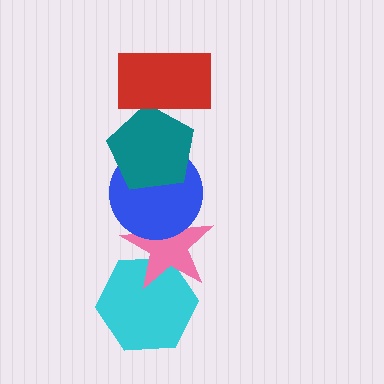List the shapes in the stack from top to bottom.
From top to bottom: the red rectangle, the teal pentagon, the blue circle, the pink star, the cyan hexagon.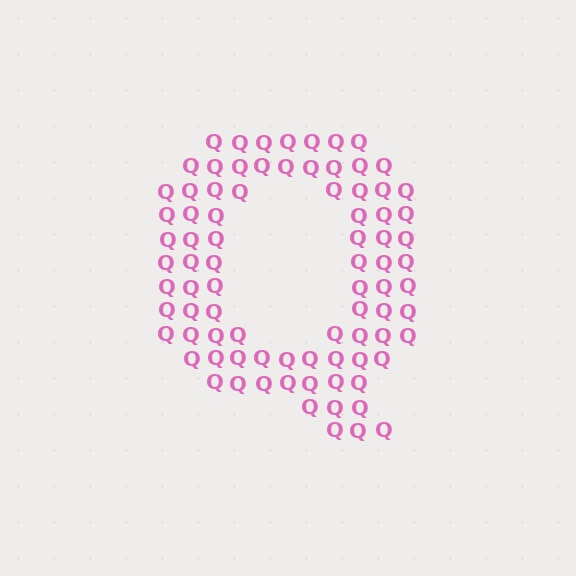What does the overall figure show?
The overall figure shows the letter Q.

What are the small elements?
The small elements are letter Q's.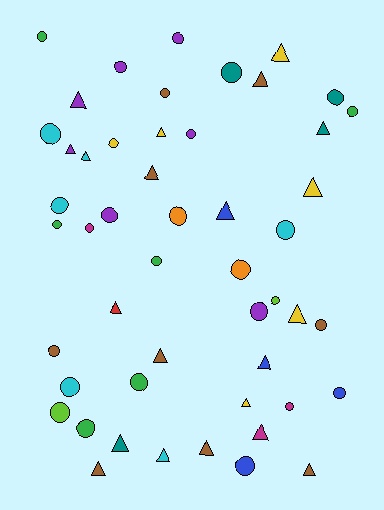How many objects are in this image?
There are 50 objects.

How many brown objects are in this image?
There are 9 brown objects.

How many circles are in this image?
There are 29 circles.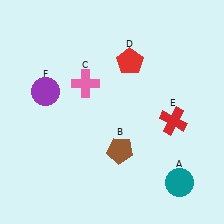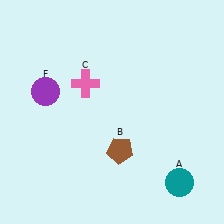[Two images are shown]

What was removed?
The red pentagon (D), the red cross (E) were removed in Image 2.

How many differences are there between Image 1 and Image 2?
There are 2 differences between the two images.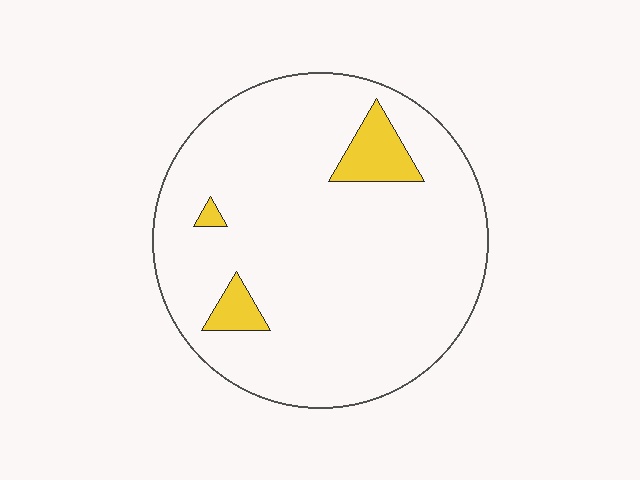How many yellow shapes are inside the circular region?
3.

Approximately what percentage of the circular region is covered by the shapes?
Approximately 10%.